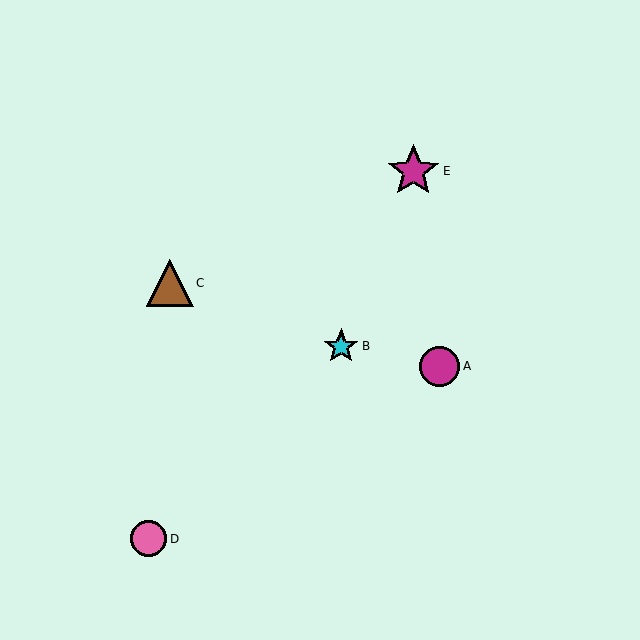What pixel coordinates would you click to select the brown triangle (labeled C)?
Click at (170, 283) to select the brown triangle C.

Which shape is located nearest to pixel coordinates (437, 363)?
The magenta circle (labeled A) at (439, 366) is nearest to that location.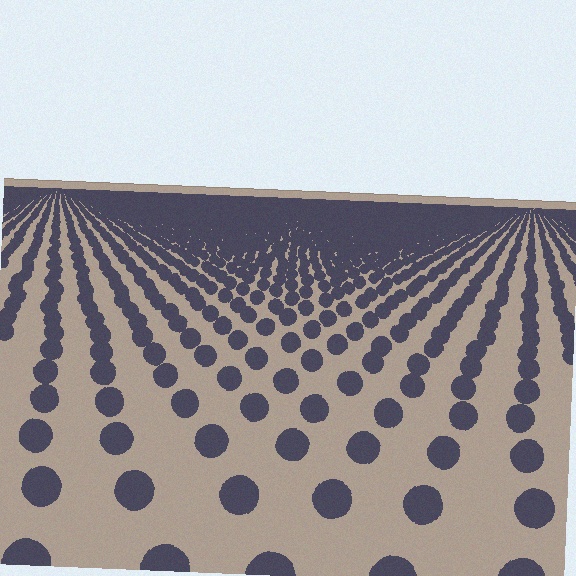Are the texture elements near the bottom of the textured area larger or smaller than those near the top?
Larger. Near the bottom, elements are closer to the viewer and appear at a bigger on-screen size.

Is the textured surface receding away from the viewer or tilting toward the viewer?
The surface is receding away from the viewer. Texture elements get smaller and denser toward the top.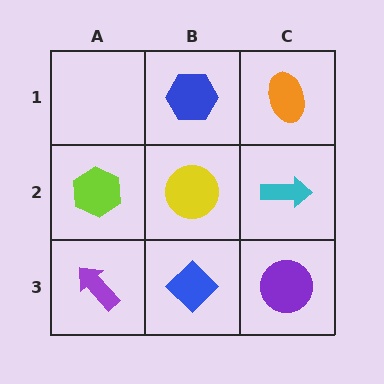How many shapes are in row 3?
3 shapes.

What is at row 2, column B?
A yellow circle.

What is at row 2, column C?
A cyan arrow.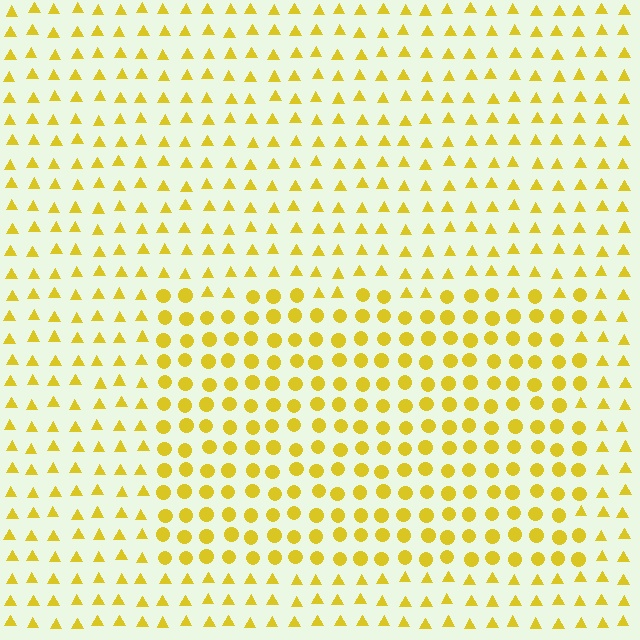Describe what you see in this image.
The image is filled with small yellow elements arranged in a uniform grid. A rectangle-shaped region contains circles, while the surrounding area contains triangles. The boundary is defined purely by the change in element shape.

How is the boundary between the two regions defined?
The boundary is defined by a change in element shape: circles inside vs. triangles outside. All elements share the same color and spacing.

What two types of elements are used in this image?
The image uses circles inside the rectangle region and triangles outside it.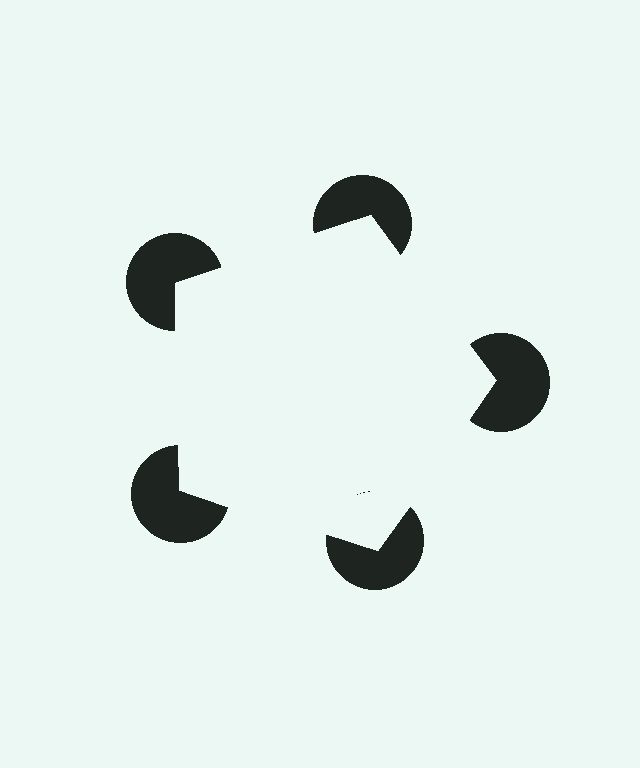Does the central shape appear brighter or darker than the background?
It typically appears slightly brighter than the background, even though no actual brightness change is drawn.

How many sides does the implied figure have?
5 sides.